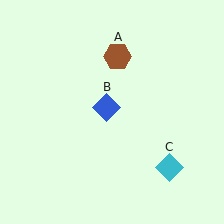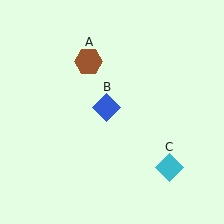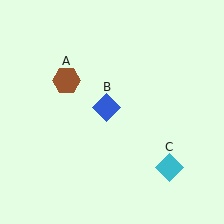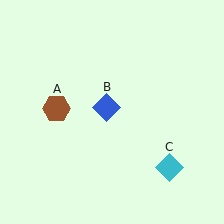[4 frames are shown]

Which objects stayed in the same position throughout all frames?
Blue diamond (object B) and cyan diamond (object C) remained stationary.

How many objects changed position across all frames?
1 object changed position: brown hexagon (object A).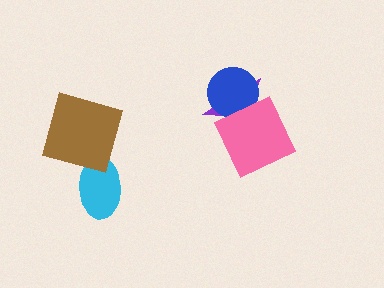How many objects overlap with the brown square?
0 objects overlap with the brown square.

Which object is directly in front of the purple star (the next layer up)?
The blue circle is directly in front of the purple star.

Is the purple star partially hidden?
Yes, it is partially covered by another shape.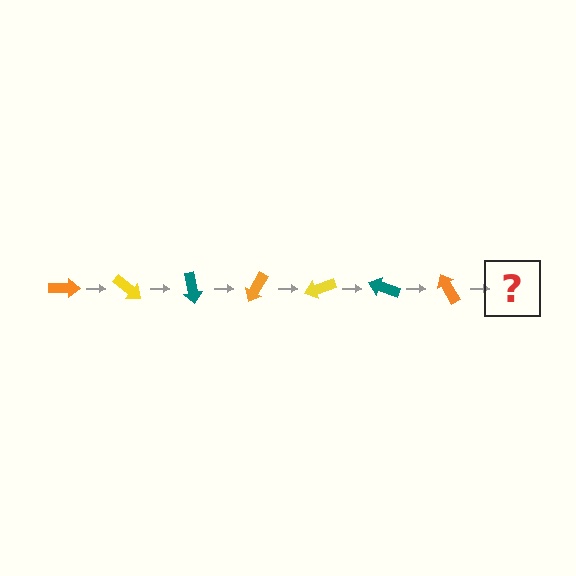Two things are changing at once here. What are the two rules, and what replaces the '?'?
The two rules are that it rotates 40 degrees each step and the color cycles through orange, yellow, and teal. The '?' should be a yellow arrow, rotated 280 degrees from the start.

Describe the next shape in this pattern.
It should be a yellow arrow, rotated 280 degrees from the start.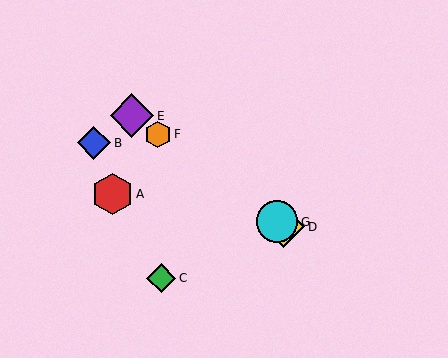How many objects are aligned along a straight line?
4 objects (D, E, F, G) are aligned along a straight line.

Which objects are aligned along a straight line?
Objects D, E, F, G are aligned along a straight line.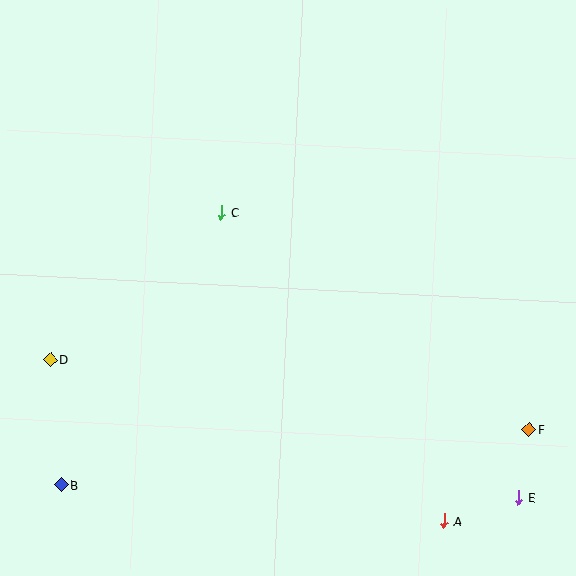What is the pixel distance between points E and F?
The distance between E and F is 69 pixels.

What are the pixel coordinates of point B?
Point B is at (61, 485).